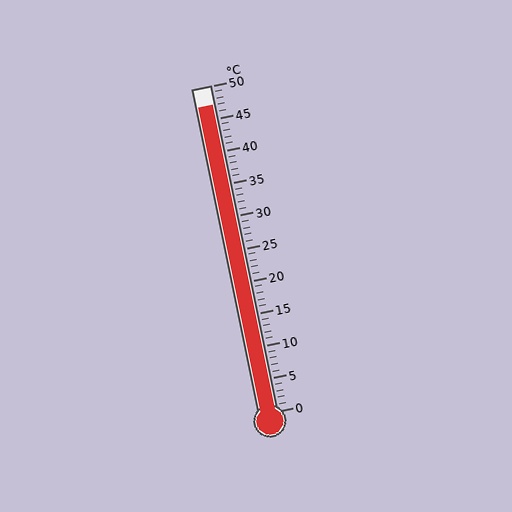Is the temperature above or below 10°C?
The temperature is above 10°C.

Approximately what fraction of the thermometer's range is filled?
The thermometer is filled to approximately 95% of its range.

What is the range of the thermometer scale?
The thermometer scale ranges from 0°C to 50°C.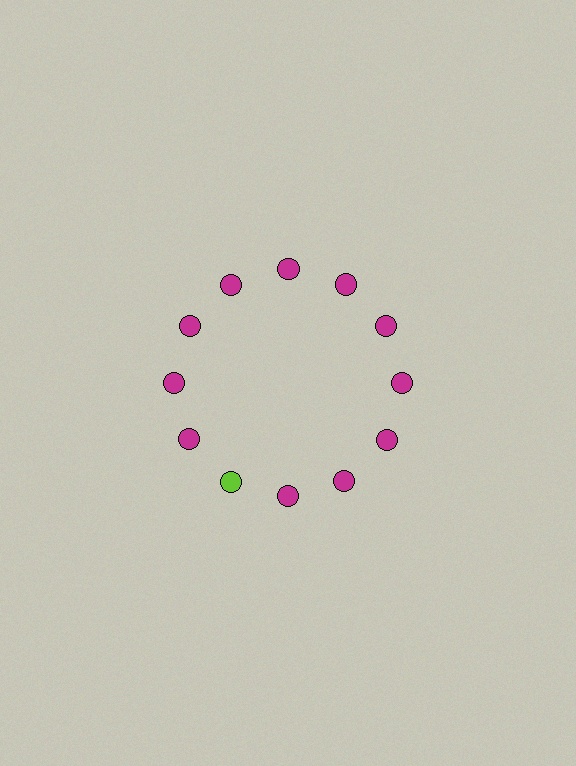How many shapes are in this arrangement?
There are 12 shapes arranged in a ring pattern.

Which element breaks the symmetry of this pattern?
The lime circle at roughly the 7 o'clock position breaks the symmetry. All other shapes are magenta circles.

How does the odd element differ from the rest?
It has a different color: lime instead of magenta.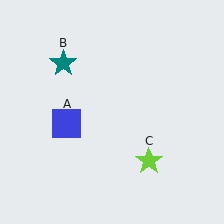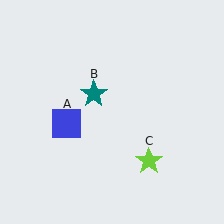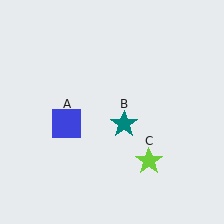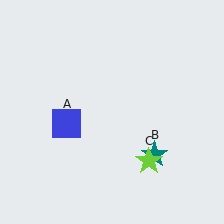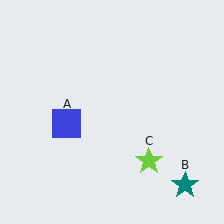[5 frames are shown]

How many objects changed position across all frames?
1 object changed position: teal star (object B).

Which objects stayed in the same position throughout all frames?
Blue square (object A) and lime star (object C) remained stationary.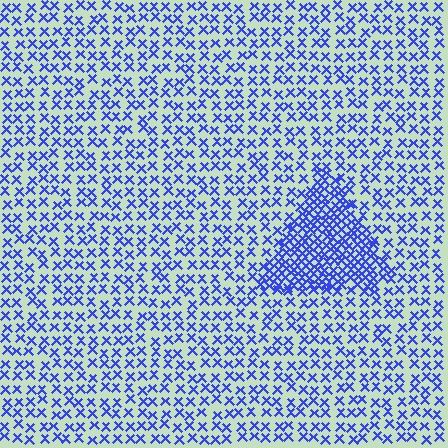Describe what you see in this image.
The image contains small blue elements arranged at two different densities. A triangle-shaped region is visible where the elements are more densely packed than the surrounding area.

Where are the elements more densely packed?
The elements are more densely packed inside the triangle boundary.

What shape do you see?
I see a triangle.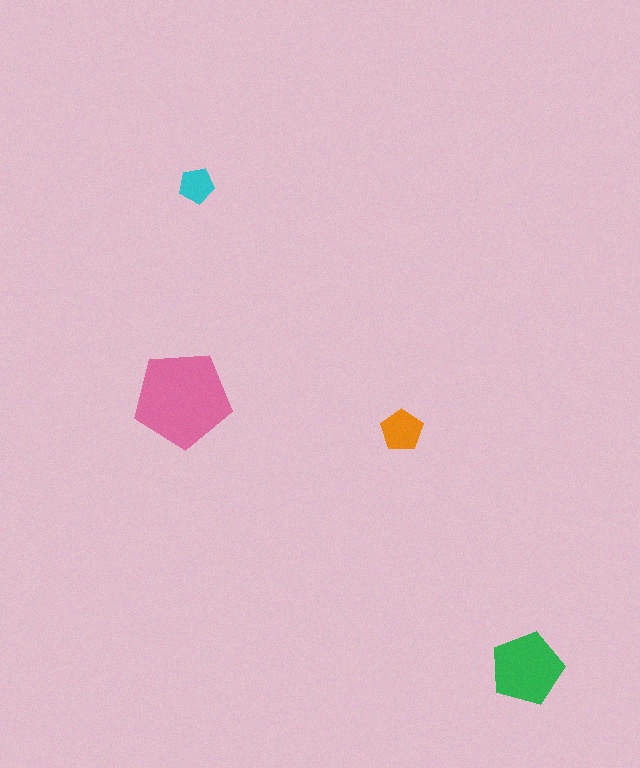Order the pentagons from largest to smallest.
the pink one, the green one, the orange one, the cyan one.